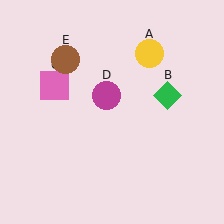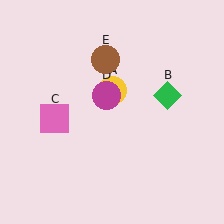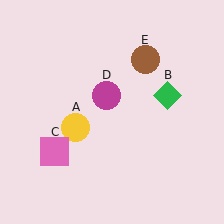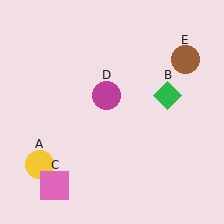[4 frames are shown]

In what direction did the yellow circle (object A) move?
The yellow circle (object A) moved down and to the left.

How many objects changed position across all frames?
3 objects changed position: yellow circle (object A), pink square (object C), brown circle (object E).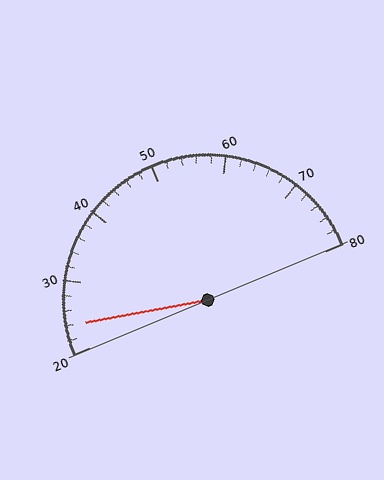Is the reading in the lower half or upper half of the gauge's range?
The reading is in the lower half of the range (20 to 80).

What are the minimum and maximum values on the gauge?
The gauge ranges from 20 to 80.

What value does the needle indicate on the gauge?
The needle indicates approximately 24.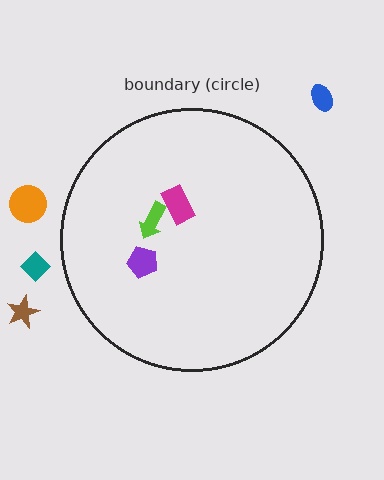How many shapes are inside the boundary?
3 inside, 4 outside.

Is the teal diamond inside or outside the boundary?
Outside.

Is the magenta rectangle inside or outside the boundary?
Inside.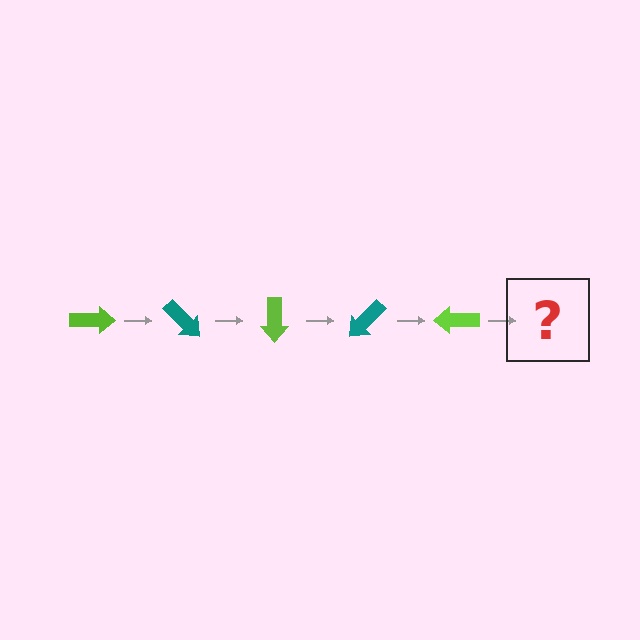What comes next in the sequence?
The next element should be a teal arrow, rotated 225 degrees from the start.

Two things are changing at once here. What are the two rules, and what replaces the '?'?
The two rules are that it rotates 45 degrees each step and the color cycles through lime and teal. The '?' should be a teal arrow, rotated 225 degrees from the start.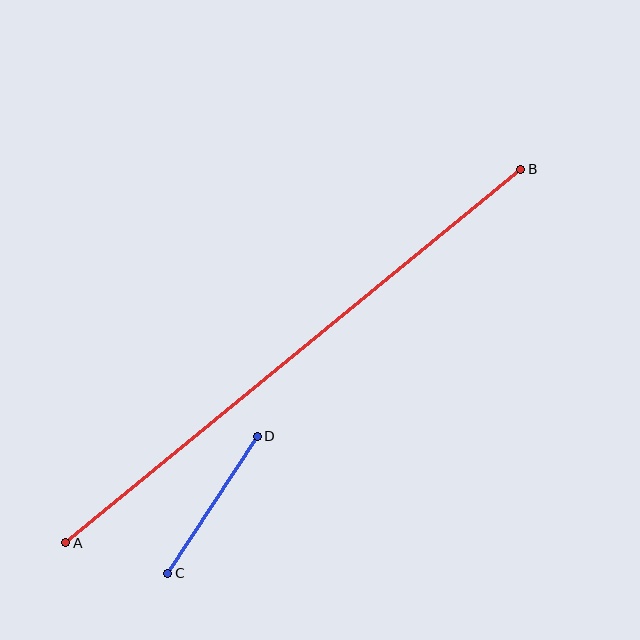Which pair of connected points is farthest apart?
Points A and B are farthest apart.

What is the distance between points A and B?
The distance is approximately 589 pixels.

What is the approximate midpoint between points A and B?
The midpoint is at approximately (293, 356) pixels.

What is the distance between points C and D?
The distance is approximately 164 pixels.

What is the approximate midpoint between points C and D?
The midpoint is at approximately (212, 505) pixels.